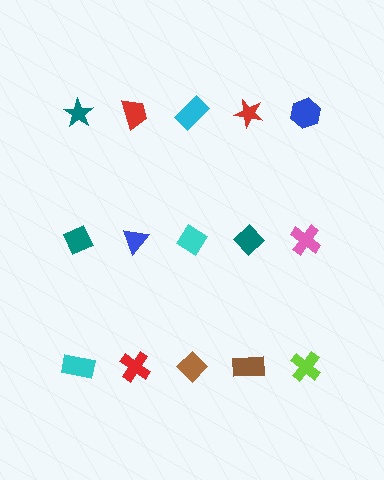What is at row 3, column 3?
A brown diamond.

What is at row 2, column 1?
A teal diamond.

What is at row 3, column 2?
A red cross.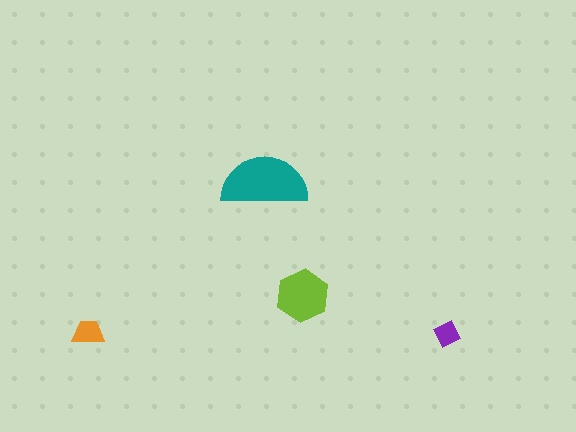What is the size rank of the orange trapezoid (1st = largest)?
3rd.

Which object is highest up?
The teal semicircle is topmost.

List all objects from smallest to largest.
The purple diamond, the orange trapezoid, the lime hexagon, the teal semicircle.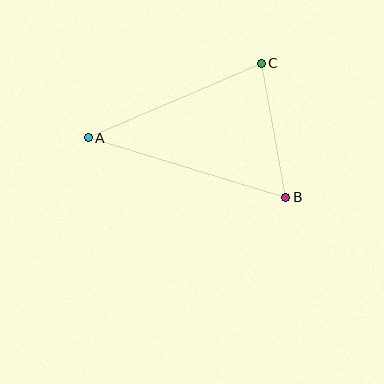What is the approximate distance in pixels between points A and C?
The distance between A and C is approximately 188 pixels.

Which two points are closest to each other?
Points B and C are closest to each other.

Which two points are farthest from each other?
Points A and B are farthest from each other.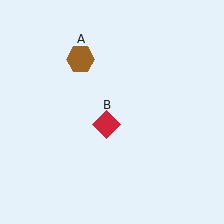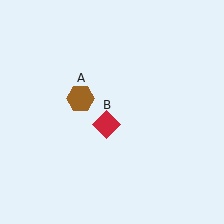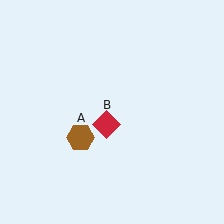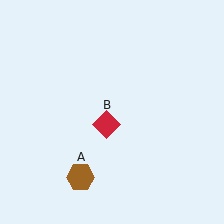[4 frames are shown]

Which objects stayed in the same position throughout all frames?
Red diamond (object B) remained stationary.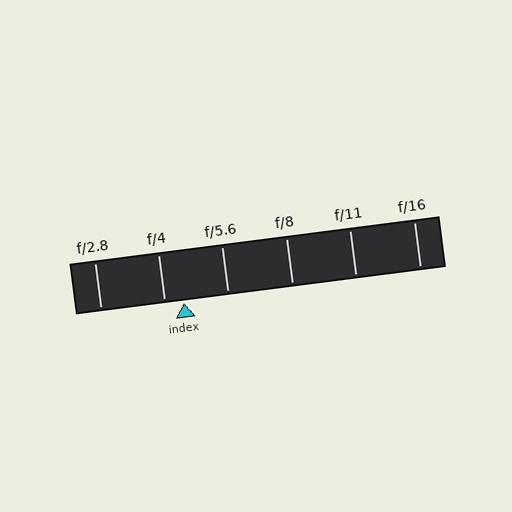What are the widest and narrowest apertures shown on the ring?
The widest aperture shown is f/2.8 and the narrowest is f/16.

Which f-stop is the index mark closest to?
The index mark is closest to f/4.